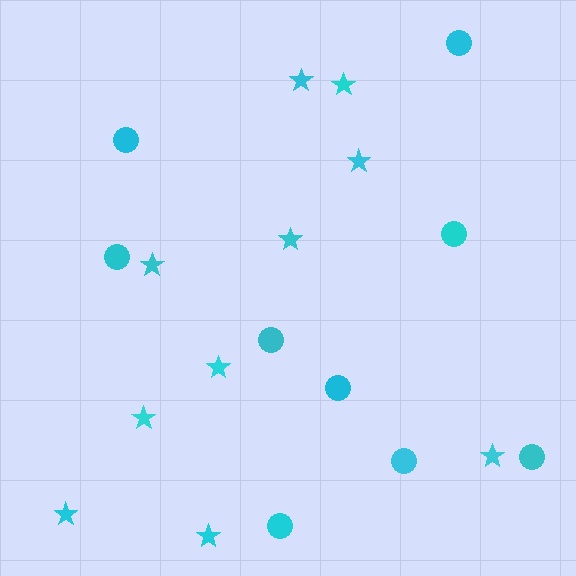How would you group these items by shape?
There are 2 groups: one group of stars (10) and one group of circles (9).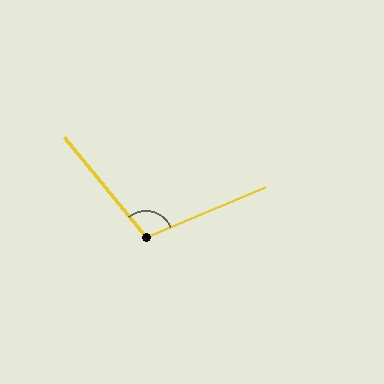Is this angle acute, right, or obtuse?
It is obtuse.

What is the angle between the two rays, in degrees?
Approximately 106 degrees.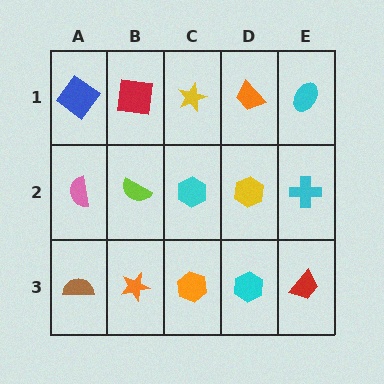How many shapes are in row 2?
5 shapes.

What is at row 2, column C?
A cyan hexagon.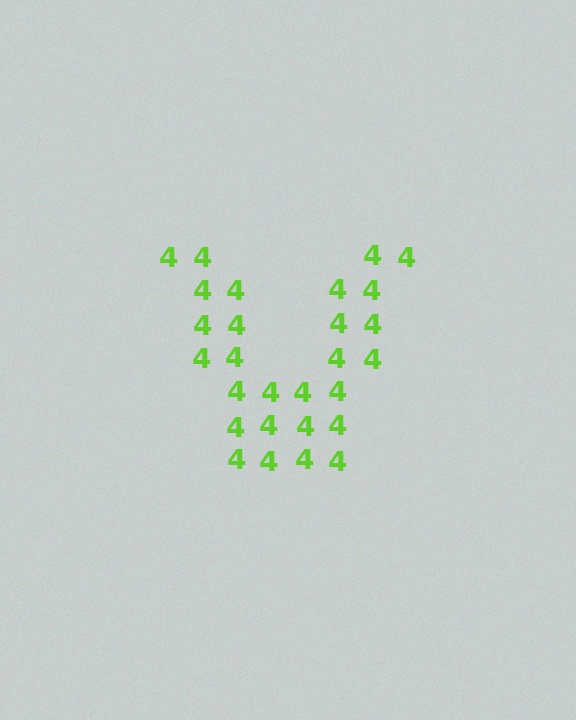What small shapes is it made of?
It is made of small digit 4's.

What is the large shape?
The large shape is the letter V.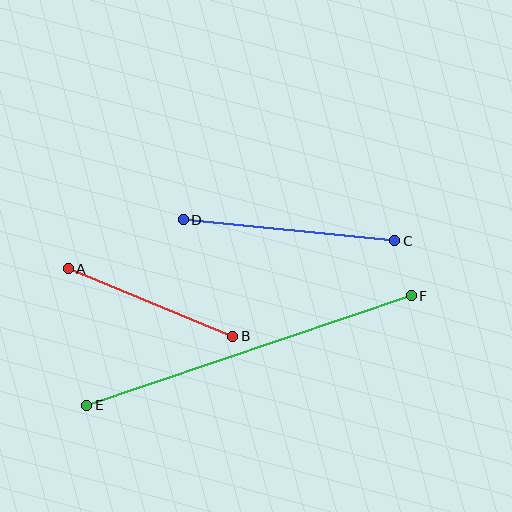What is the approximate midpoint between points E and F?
The midpoint is at approximately (249, 350) pixels.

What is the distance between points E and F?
The distance is approximately 342 pixels.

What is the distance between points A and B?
The distance is approximately 178 pixels.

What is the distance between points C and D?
The distance is approximately 213 pixels.